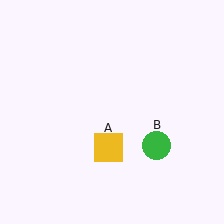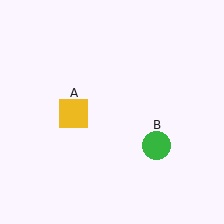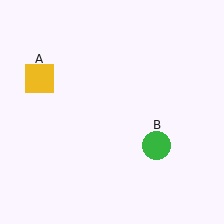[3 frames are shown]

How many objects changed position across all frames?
1 object changed position: yellow square (object A).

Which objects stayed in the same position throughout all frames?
Green circle (object B) remained stationary.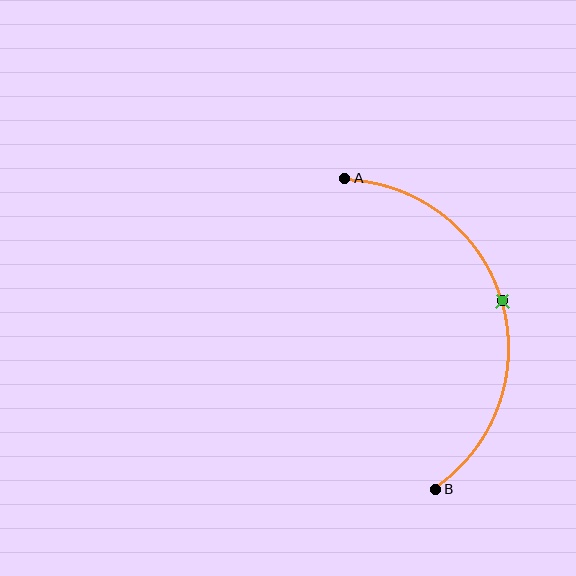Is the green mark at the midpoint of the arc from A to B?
Yes. The green mark lies on the arc at equal arc-length from both A and B — it is the arc midpoint.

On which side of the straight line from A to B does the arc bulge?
The arc bulges to the right of the straight line connecting A and B.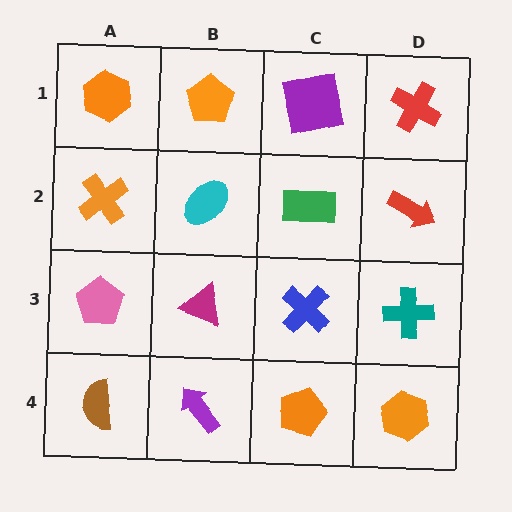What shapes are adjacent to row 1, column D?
A red arrow (row 2, column D), a purple square (row 1, column C).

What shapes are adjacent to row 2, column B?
An orange pentagon (row 1, column B), a magenta triangle (row 3, column B), an orange cross (row 2, column A), a green rectangle (row 2, column C).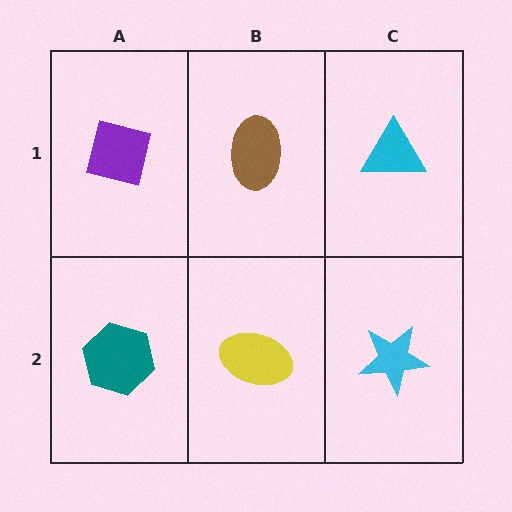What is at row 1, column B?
A brown ellipse.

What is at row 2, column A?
A teal hexagon.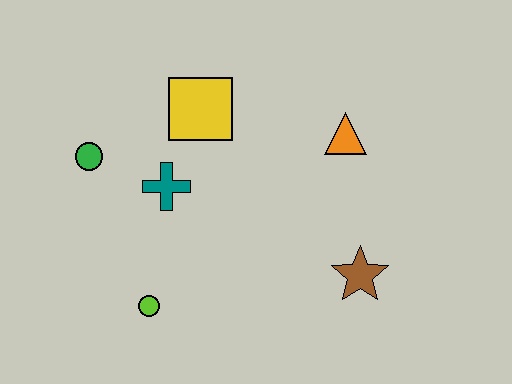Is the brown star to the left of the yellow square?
No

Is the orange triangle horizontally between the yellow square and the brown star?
Yes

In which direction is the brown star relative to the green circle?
The brown star is to the right of the green circle.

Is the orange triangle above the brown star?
Yes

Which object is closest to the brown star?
The orange triangle is closest to the brown star.